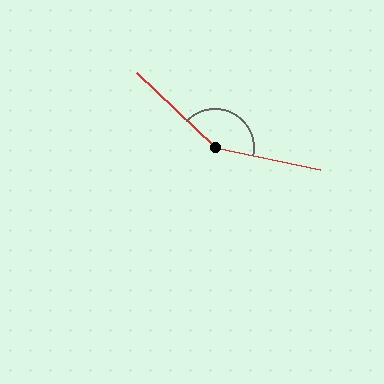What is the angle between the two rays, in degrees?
Approximately 148 degrees.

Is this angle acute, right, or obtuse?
It is obtuse.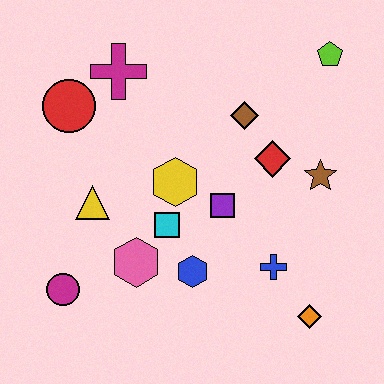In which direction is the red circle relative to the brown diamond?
The red circle is to the left of the brown diamond.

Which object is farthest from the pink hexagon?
The lime pentagon is farthest from the pink hexagon.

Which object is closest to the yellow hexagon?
The cyan square is closest to the yellow hexagon.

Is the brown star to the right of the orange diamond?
Yes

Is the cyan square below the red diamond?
Yes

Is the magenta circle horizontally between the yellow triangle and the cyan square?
No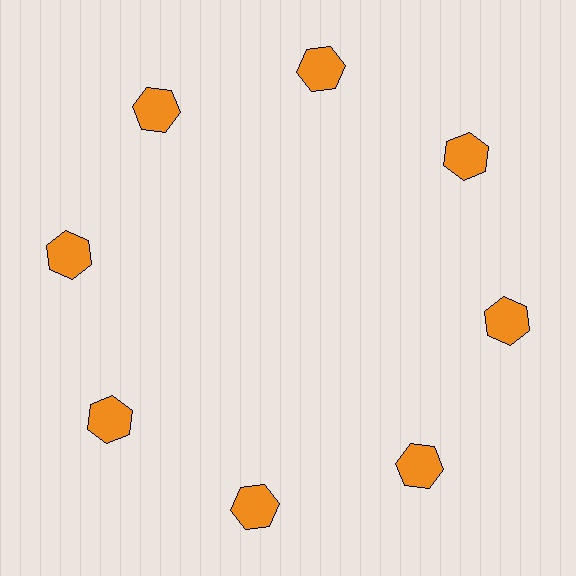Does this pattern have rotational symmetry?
Yes, this pattern has 8-fold rotational symmetry. It looks the same after rotating 45 degrees around the center.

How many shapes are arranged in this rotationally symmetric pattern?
There are 8 shapes, arranged in 8 groups of 1.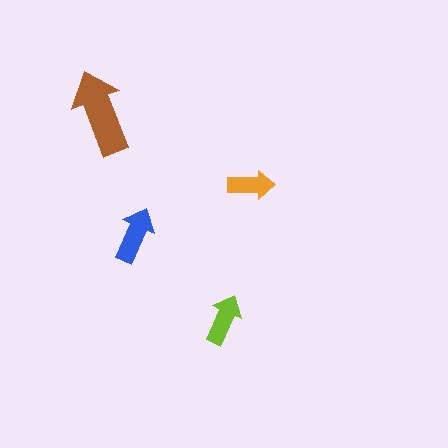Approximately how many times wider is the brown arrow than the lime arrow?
About 1.5 times wider.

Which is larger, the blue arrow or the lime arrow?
The blue one.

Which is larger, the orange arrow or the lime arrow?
The lime one.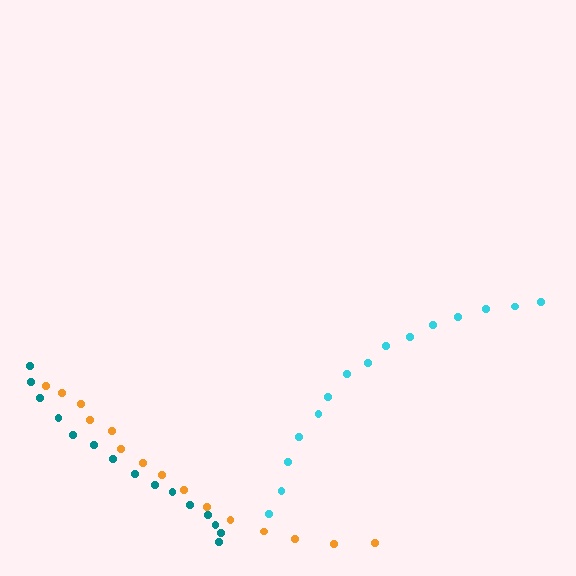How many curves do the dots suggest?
There are 3 distinct paths.